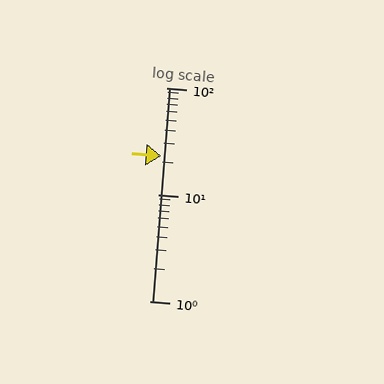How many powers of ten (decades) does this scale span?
The scale spans 2 decades, from 1 to 100.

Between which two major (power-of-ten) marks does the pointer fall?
The pointer is between 10 and 100.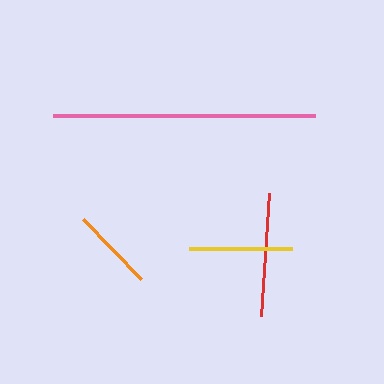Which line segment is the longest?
The pink line is the longest at approximately 262 pixels.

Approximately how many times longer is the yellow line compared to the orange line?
The yellow line is approximately 1.2 times the length of the orange line.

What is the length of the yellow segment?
The yellow segment is approximately 103 pixels long.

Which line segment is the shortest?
The orange line is the shortest at approximately 83 pixels.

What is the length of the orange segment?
The orange segment is approximately 83 pixels long.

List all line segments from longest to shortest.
From longest to shortest: pink, red, yellow, orange.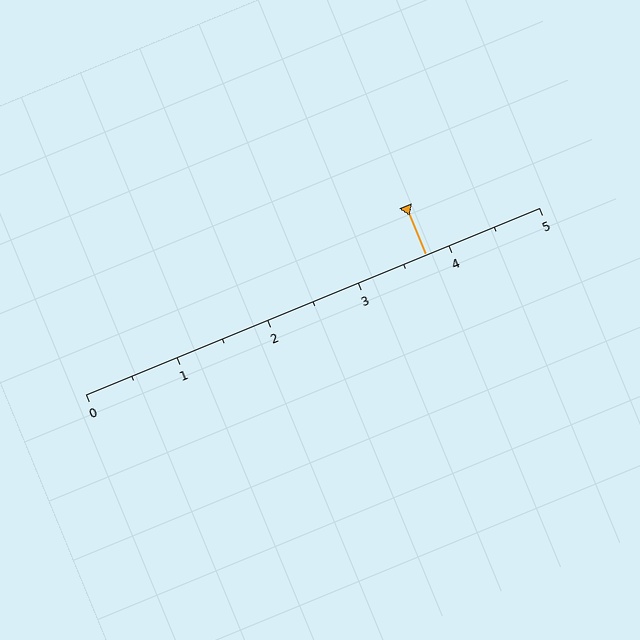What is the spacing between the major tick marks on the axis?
The major ticks are spaced 1 apart.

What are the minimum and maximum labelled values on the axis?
The axis runs from 0 to 5.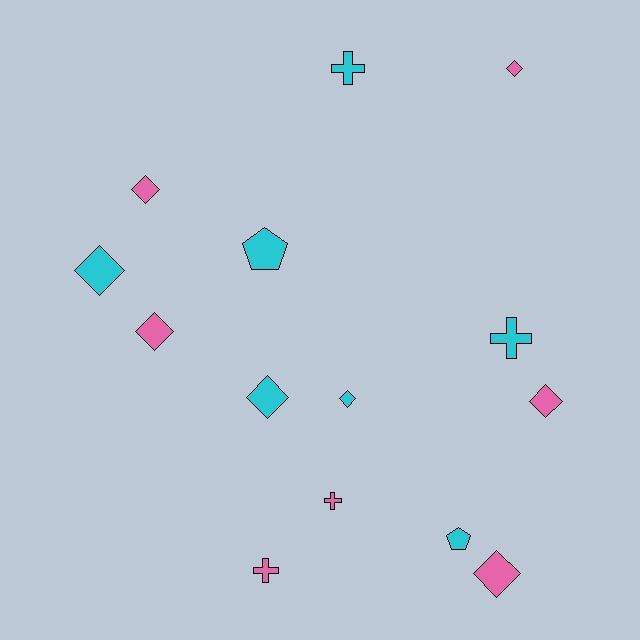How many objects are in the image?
There are 14 objects.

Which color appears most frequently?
Cyan, with 7 objects.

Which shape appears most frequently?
Diamond, with 8 objects.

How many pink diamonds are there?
There are 5 pink diamonds.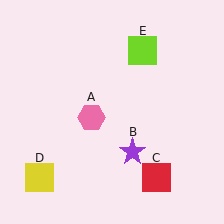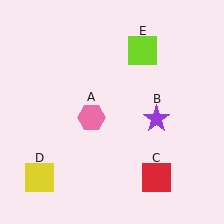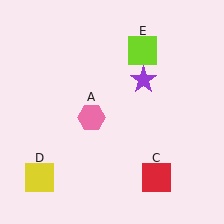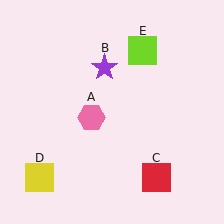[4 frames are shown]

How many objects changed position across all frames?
1 object changed position: purple star (object B).